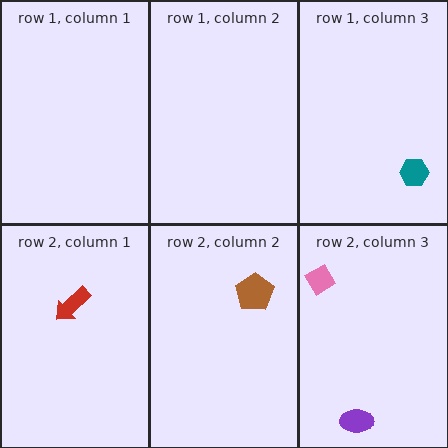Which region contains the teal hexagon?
The row 1, column 3 region.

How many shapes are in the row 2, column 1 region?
1.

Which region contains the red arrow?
The row 2, column 1 region.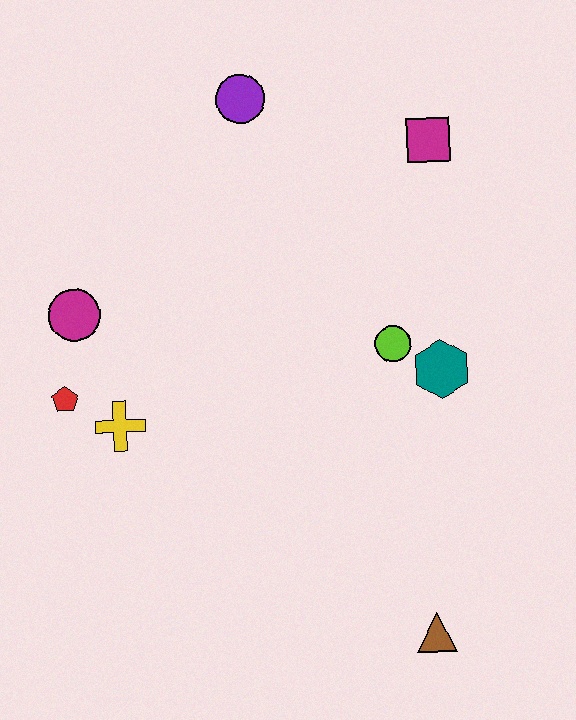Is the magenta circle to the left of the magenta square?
Yes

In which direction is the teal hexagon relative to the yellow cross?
The teal hexagon is to the right of the yellow cross.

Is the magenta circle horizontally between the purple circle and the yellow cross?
No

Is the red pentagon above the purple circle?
No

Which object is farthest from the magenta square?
The brown triangle is farthest from the magenta square.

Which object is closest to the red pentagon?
The yellow cross is closest to the red pentagon.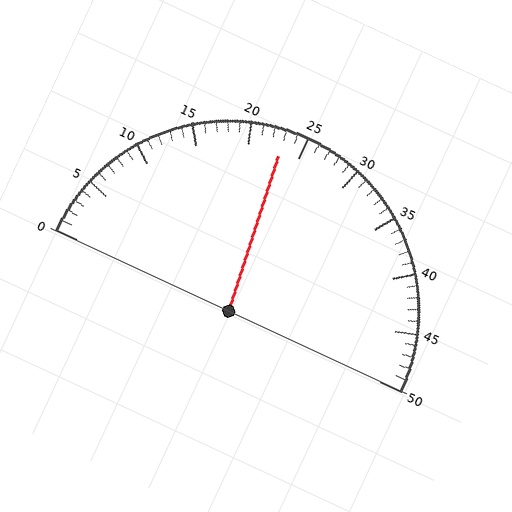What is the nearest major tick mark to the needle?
The nearest major tick mark is 25.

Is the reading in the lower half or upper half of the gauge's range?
The reading is in the lower half of the range (0 to 50).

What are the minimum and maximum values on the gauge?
The gauge ranges from 0 to 50.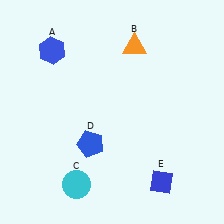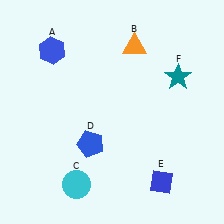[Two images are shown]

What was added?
A teal star (F) was added in Image 2.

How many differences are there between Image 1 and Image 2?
There is 1 difference between the two images.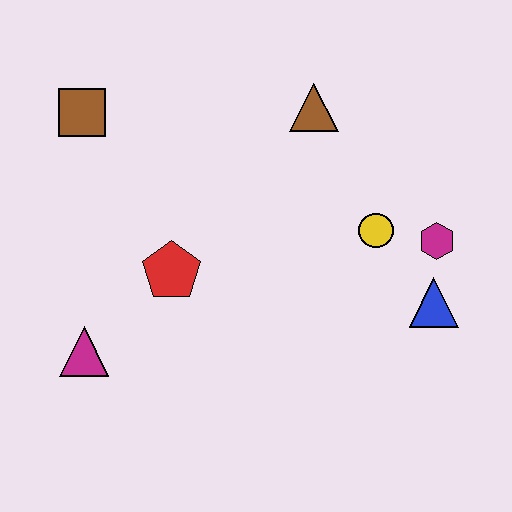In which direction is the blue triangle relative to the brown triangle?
The blue triangle is below the brown triangle.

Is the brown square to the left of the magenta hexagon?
Yes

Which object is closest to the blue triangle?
The magenta hexagon is closest to the blue triangle.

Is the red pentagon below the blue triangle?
No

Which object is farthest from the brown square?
The blue triangle is farthest from the brown square.